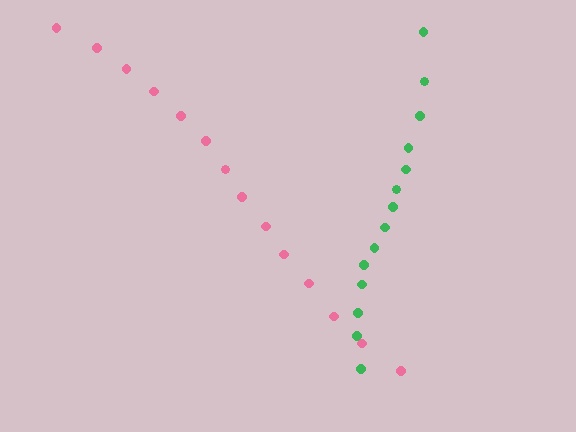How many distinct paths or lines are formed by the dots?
There are 2 distinct paths.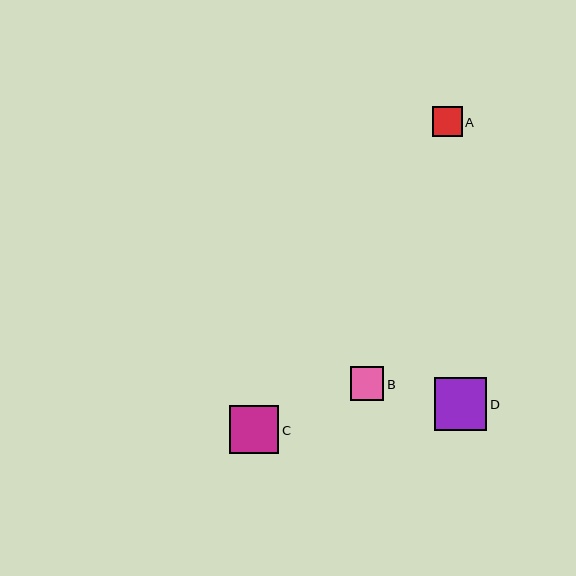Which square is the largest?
Square D is the largest with a size of approximately 52 pixels.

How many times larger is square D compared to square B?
Square D is approximately 1.6 times the size of square B.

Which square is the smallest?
Square A is the smallest with a size of approximately 30 pixels.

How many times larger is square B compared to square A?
Square B is approximately 1.1 times the size of square A.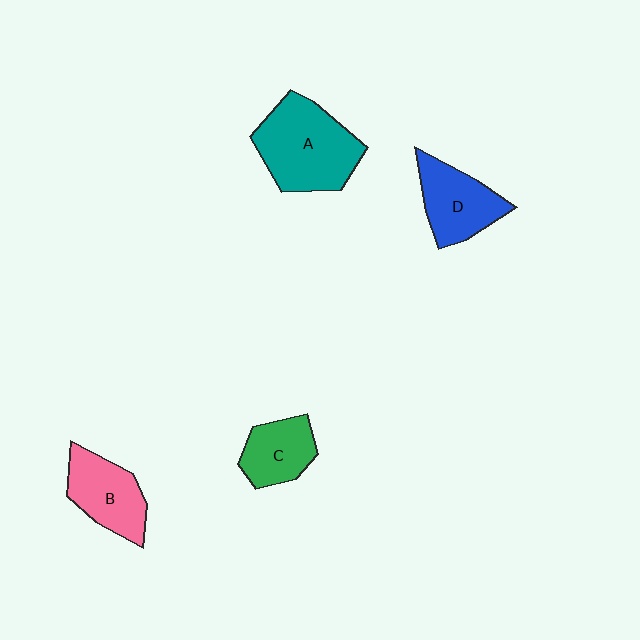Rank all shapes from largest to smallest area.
From largest to smallest: A (teal), D (blue), B (pink), C (green).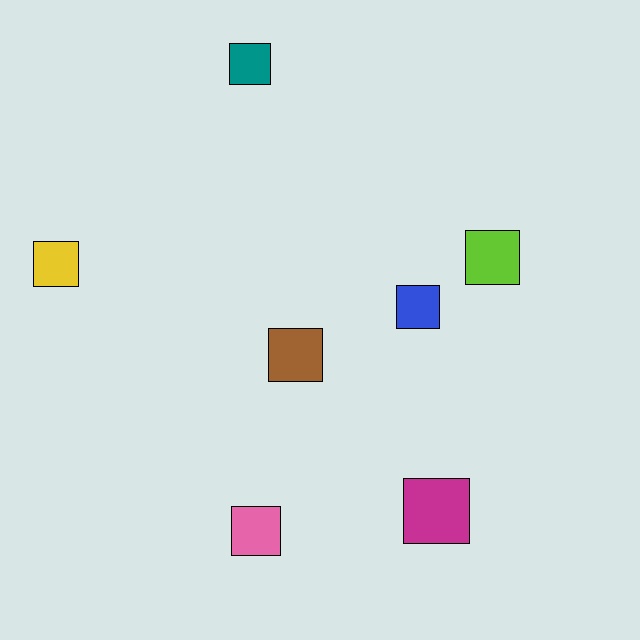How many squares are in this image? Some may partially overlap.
There are 7 squares.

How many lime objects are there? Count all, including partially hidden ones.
There is 1 lime object.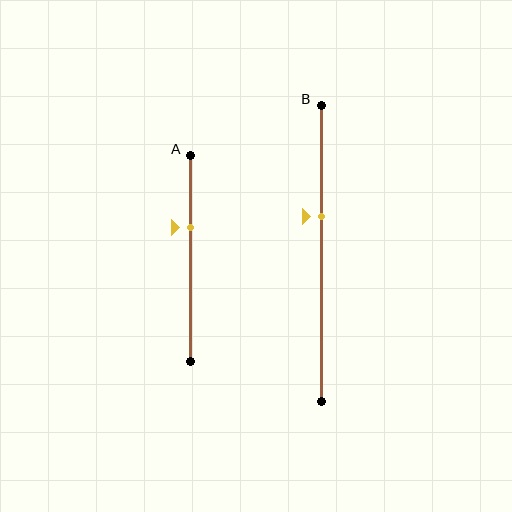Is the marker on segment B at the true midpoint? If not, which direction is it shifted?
No, the marker on segment B is shifted upward by about 12% of the segment length.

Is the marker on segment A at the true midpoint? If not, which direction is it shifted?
No, the marker on segment A is shifted upward by about 15% of the segment length.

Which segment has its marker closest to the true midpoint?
Segment B has its marker closest to the true midpoint.